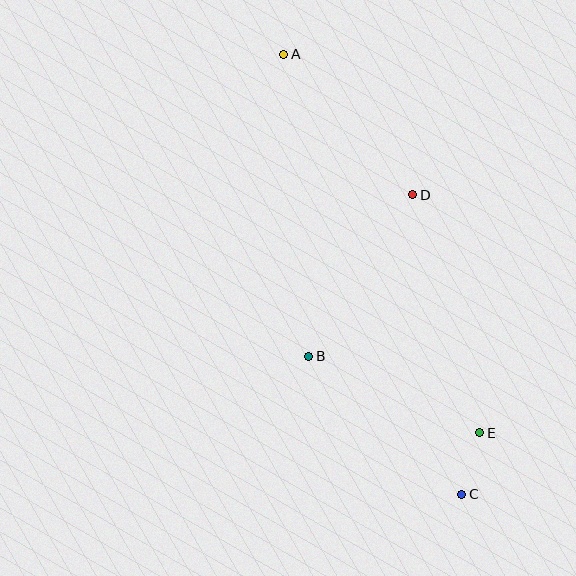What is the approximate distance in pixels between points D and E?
The distance between D and E is approximately 248 pixels.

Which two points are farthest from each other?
Points A and C are farthest from each other.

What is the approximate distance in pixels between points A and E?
The distance between A and E is approximately 426 pixels.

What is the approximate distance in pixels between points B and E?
The distance between B and E is approximately 187 pixels.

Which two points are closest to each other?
Points C and E are closest to each other.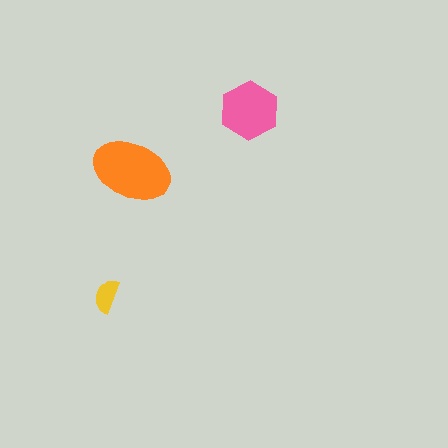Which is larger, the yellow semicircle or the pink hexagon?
The pink hexagon.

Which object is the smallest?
The yellow semicircle.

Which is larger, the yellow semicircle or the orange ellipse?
The orange ellipse.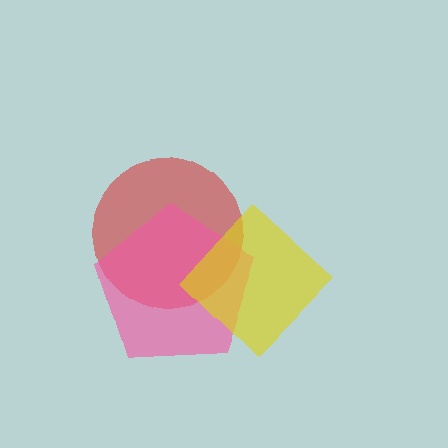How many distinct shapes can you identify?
There are 3 distinct shapes: a red circle, a pink pentagon, a yellow diamond.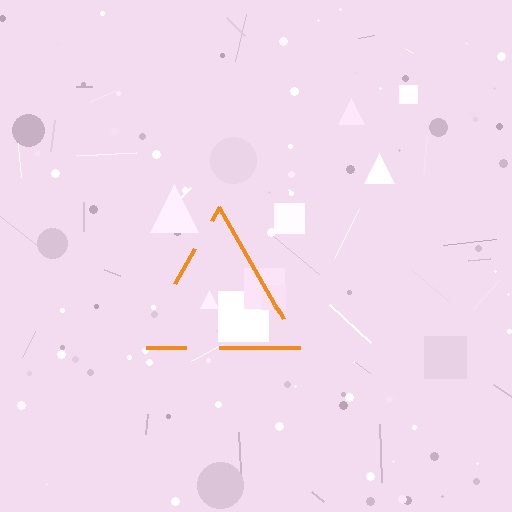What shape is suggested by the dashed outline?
The dashed outline suggests a triangle.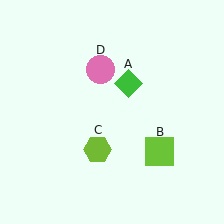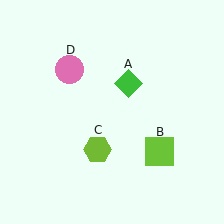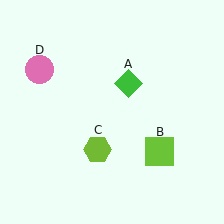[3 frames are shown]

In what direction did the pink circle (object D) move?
The pink circle (object D) moved left.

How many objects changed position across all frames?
1 object changed position: pink circle (object D).